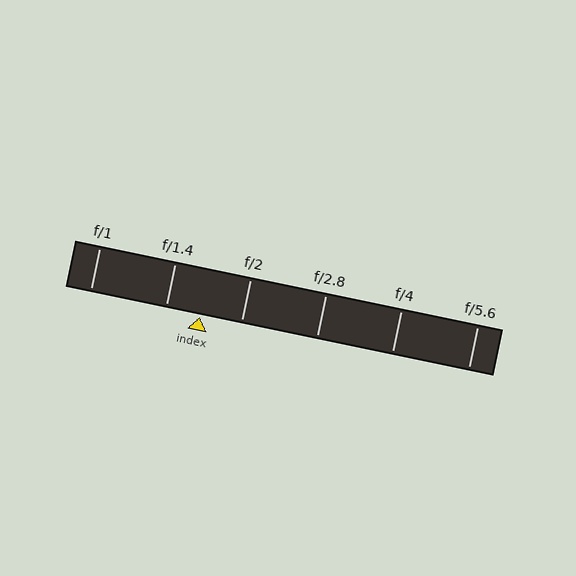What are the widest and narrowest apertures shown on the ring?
The widest aperture shown is f/1 and the narrowest is f/5.6.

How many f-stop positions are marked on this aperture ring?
There are 6 f-stop positions marked.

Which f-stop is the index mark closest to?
The index mark is closest to f/1.4.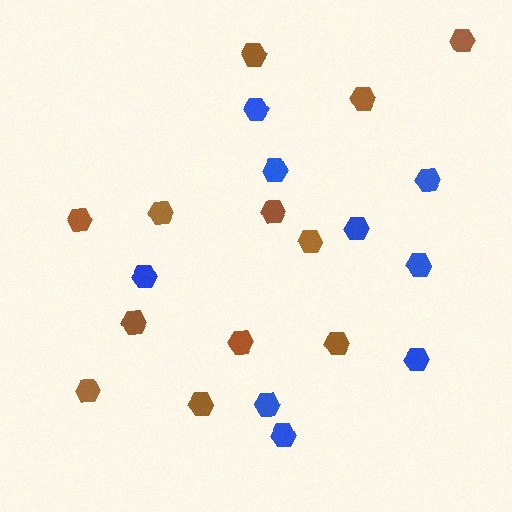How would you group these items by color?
There are 2 groups: one group of brown hexagons (12) and one group of blue hexagons (9).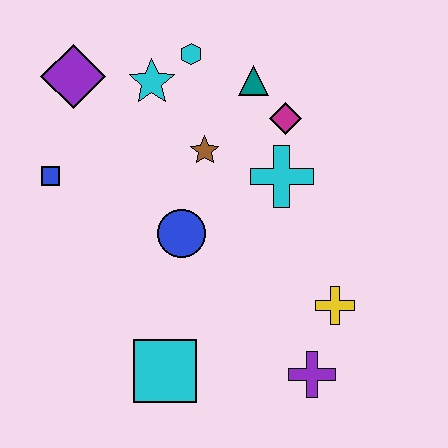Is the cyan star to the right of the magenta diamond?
No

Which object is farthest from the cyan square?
The cyan hexagon is farthest from the cyan square.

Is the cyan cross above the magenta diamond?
No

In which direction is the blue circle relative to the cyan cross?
The blue circle is to the left of the cyan cross.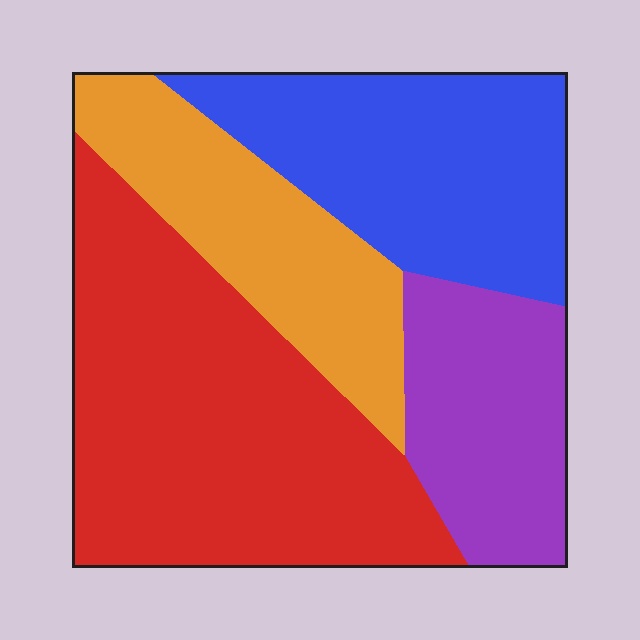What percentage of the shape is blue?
Blue takes up about one quarter (1/4) of the shape.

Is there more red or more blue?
Red.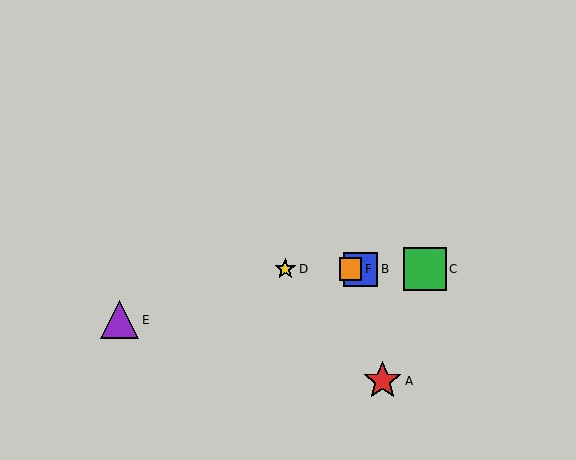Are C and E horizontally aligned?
No, C is at y≈269 and E is at y≈320.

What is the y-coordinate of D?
Object D is at y≈269.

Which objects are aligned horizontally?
Objects B, C, D, F are aligned horizontally.